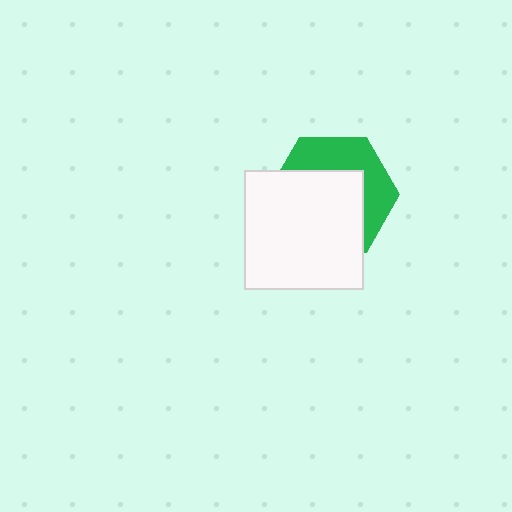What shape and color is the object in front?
The object in front is a white square.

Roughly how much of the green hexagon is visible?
A small part of it is visible (roughly 40%).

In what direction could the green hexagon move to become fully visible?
The green hexagon could move toward the upper-right. That would shift it out from behind the white square entirely.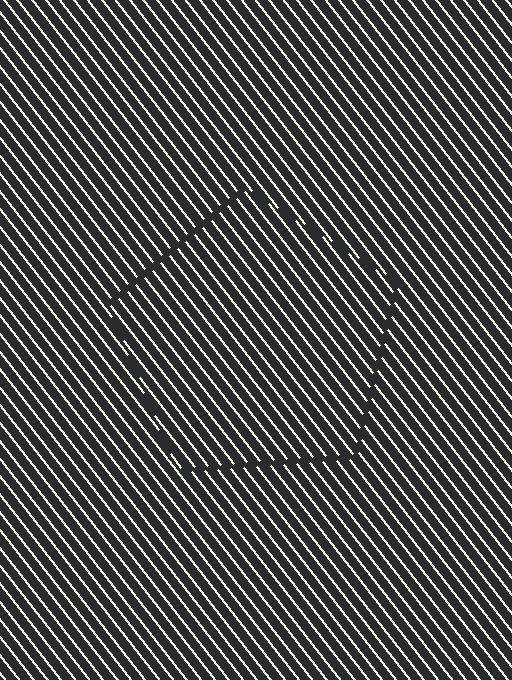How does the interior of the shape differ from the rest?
The interior of the shape contains the same grating, shifted by half a period — the contour is defined by the phase discontinuity where line-ends from the inner and outer gratings abut.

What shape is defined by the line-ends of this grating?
An illusory pentagon. The interior of the shape contains the same grating, shifted by half a period — the contour is defined by the phase discontinuity where line-ends from the inner and outer gratings abut.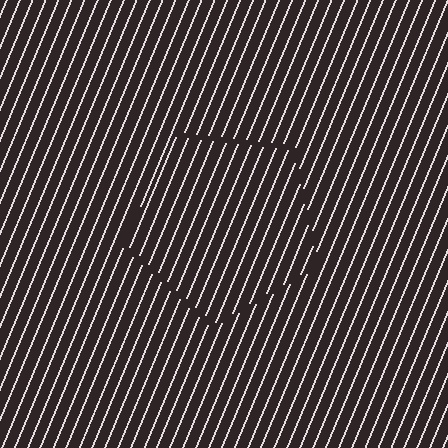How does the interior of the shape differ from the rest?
The interior of the shape contains the same grating, shifted by half a period — the contour is defined by the phase discontinuity where line-ends from the inner and outer gratings abut.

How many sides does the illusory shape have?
5 sides — the line-ends trace a pentagon.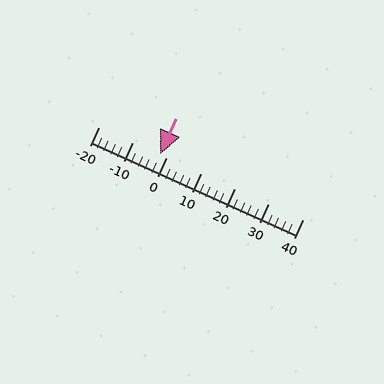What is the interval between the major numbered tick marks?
The major tick marks are spaced 10 units apart.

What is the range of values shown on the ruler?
The ruler shows values from -20 to 40.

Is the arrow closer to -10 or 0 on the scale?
The arrow is closer to 0.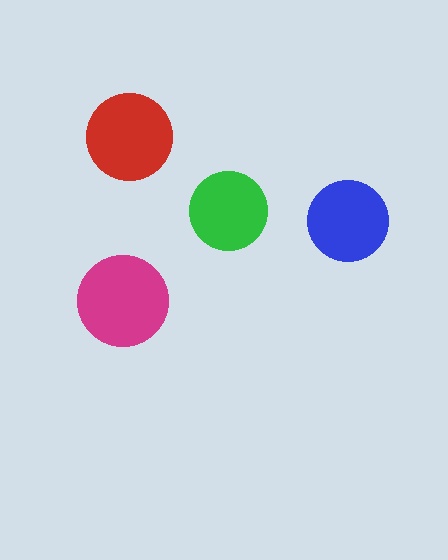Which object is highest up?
The red circle is topmost.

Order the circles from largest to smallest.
the magenta one, the red one, the blue one, the green one.